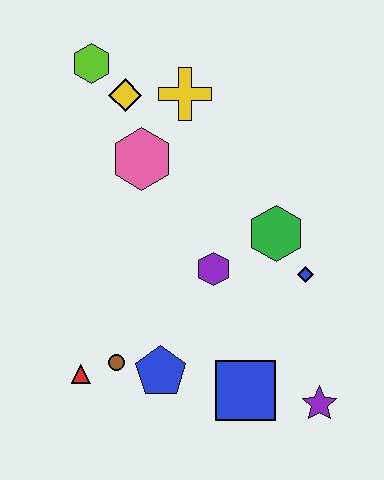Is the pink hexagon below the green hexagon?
No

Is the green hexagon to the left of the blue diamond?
Yes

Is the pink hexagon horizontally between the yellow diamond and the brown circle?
No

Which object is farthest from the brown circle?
The lime hexagon is farthest from the brown circle.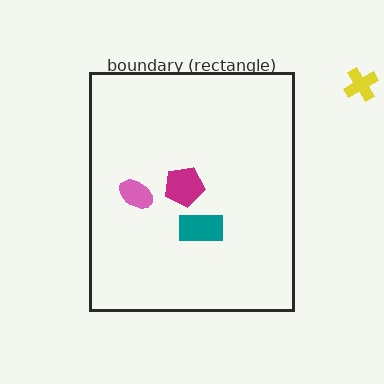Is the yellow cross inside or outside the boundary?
Outside.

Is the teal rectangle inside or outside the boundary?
Inside.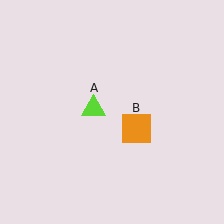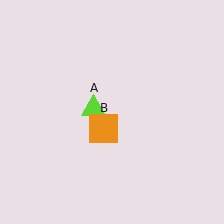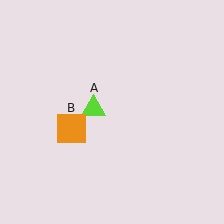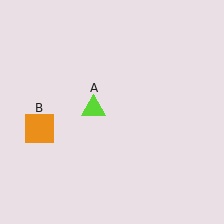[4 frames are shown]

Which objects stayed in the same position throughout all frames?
Lime triangle (object A) remained stationary.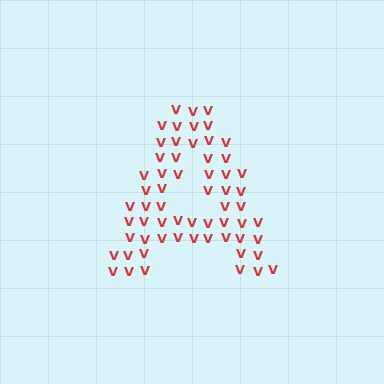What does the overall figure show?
The overall figure shows the letter A.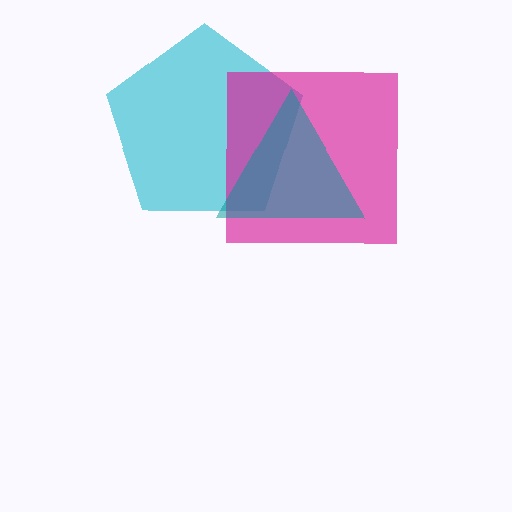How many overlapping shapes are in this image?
There are 3 overlapping shapes in the image.